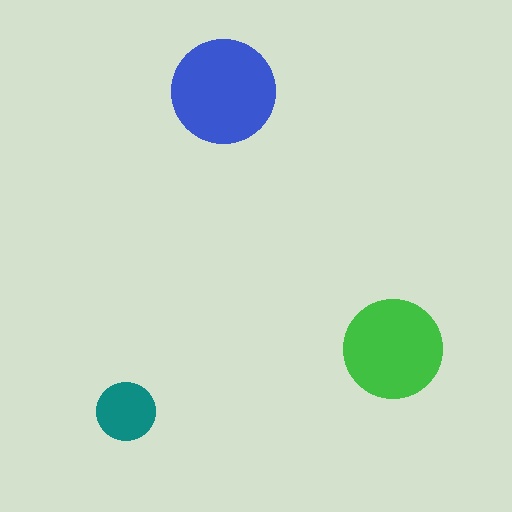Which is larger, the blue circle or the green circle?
The blue one.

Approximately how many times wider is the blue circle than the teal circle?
About 2 times wider.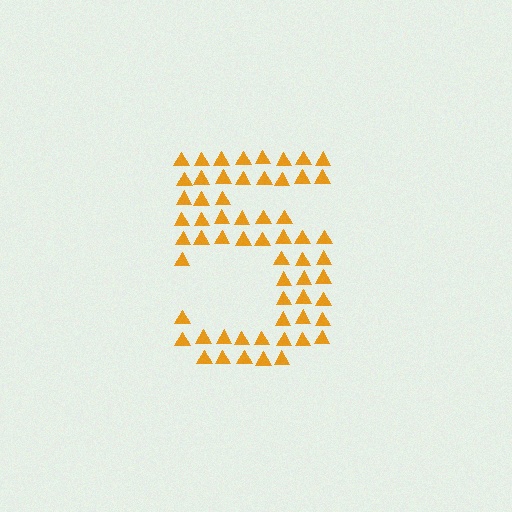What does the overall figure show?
The overall figure shows the digit 5.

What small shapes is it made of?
It is made of small triangles.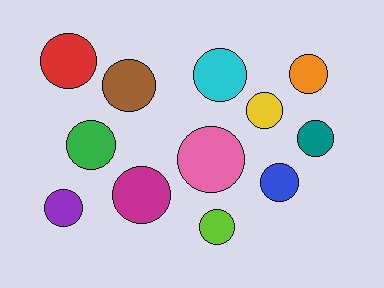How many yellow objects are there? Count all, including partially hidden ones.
There is 1 yellow object.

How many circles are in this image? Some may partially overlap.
There are 12 circles.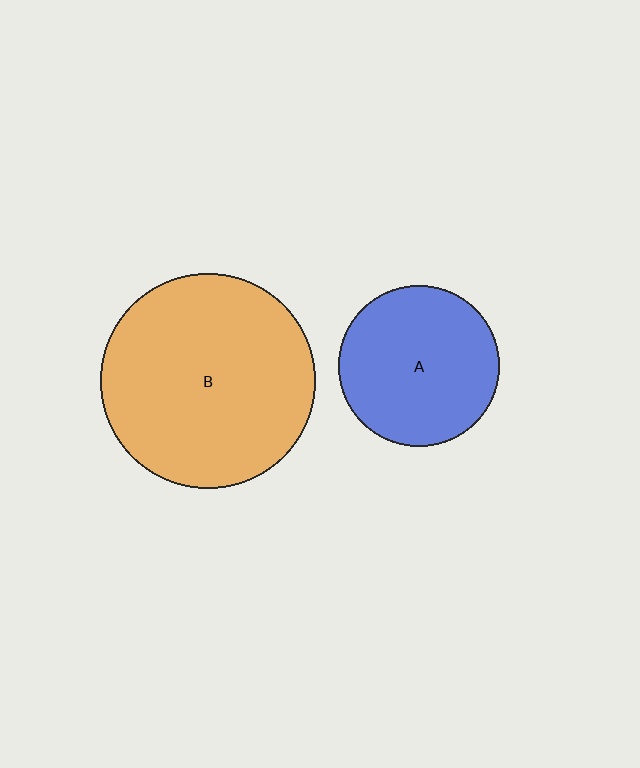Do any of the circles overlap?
No, none of the circles overlap.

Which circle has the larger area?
Circle B (orange).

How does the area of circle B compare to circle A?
Approximately 1.8 times.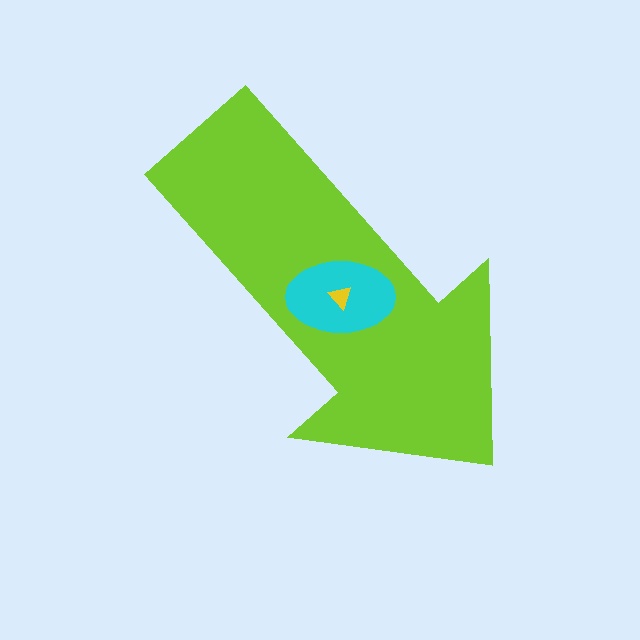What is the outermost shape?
The lime arrow.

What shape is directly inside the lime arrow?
The cyan ellipse.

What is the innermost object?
The yellow triangle.